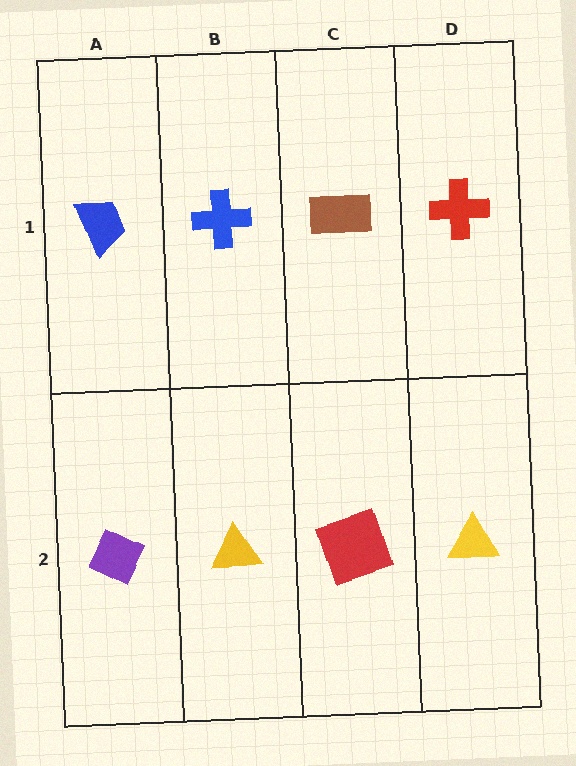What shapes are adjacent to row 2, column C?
A brown rectangle (row 1, column C), a yellow triangle (row 2, column B), a yellow triangle (row 2, column D).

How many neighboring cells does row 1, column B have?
3.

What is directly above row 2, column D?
A red cross.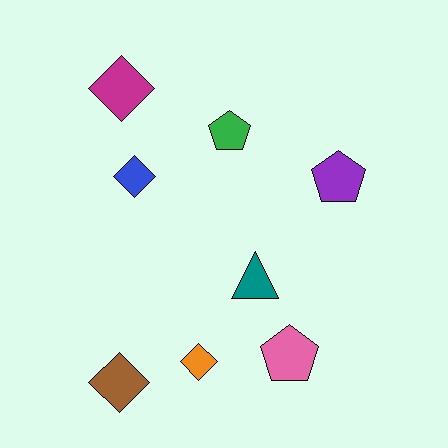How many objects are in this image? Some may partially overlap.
There are 8 objects.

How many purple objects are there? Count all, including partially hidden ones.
There is 1 purple object.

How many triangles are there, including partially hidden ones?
There is 1 triangle.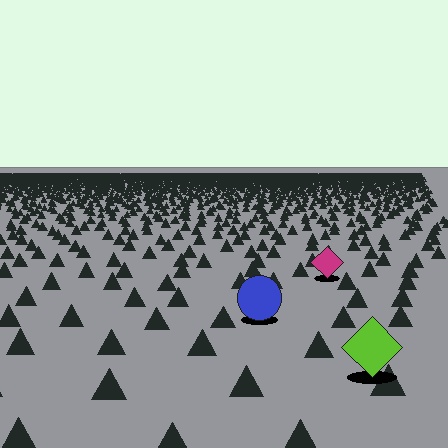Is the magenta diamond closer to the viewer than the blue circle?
No. The blue circle is closer — you can tell from the texture gradient: the ground texture is coarser near it.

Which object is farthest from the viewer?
The magenta diamond is farthest from the viewer. It appears smaller and the ground texture around it is denser.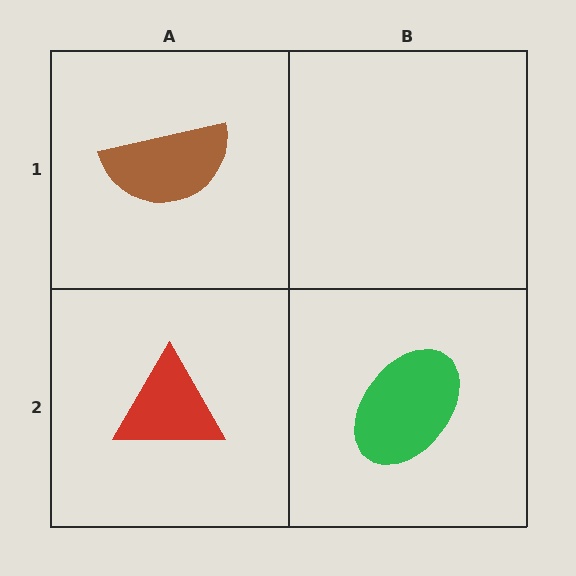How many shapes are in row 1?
1 shape.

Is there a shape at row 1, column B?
No, that cell is empty.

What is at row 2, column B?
A green ellipse.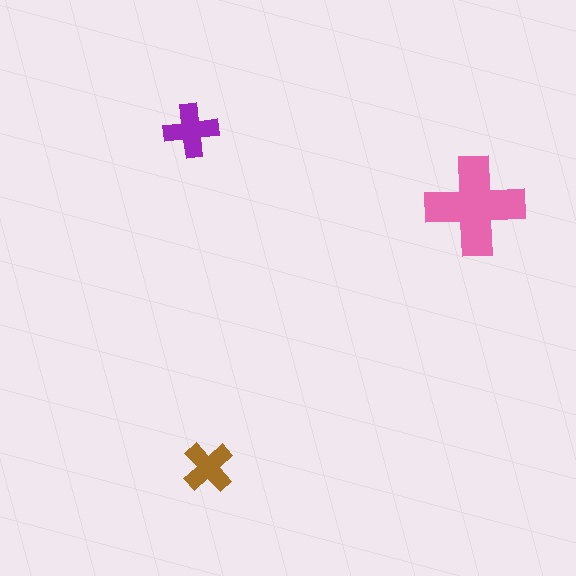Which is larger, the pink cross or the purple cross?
The pink one.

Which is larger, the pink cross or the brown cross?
The pink one.